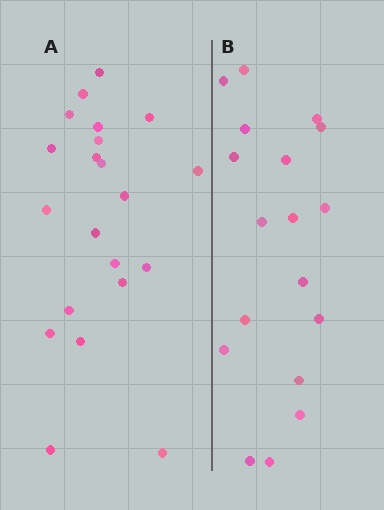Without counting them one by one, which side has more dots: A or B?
Region A (the left region) has more dots.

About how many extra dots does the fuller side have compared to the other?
Region A has just a few more — roughly 2 or 3 more dots than region B.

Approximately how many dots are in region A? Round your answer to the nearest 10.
About 20 dots. (The exact count is 21, which rounds to 20.)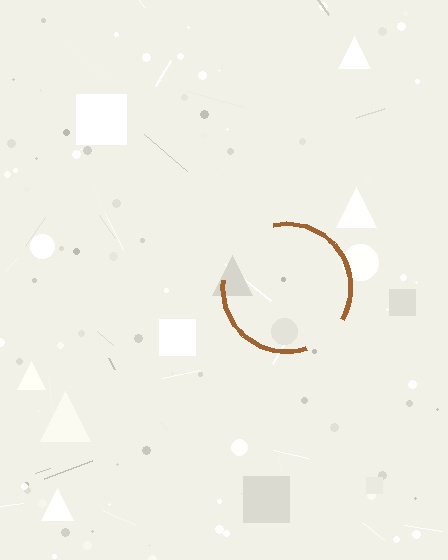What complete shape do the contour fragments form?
The contour fragments form a circle.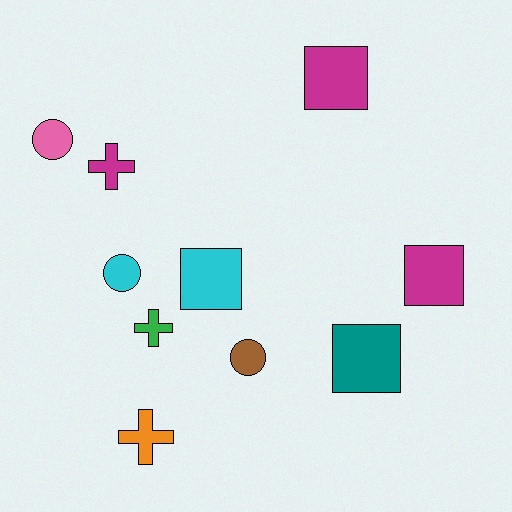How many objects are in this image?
There are 10 objects.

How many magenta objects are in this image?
There are 3 magenta objects.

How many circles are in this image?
There are 3 circles.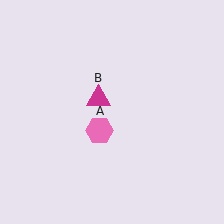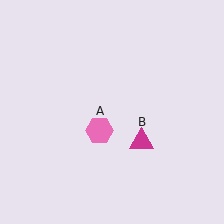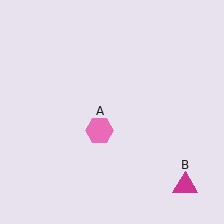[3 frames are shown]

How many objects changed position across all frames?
1 object changed position: magenta triangle (object B).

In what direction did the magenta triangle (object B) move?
The magenta triangle (object B) moved down and to the right.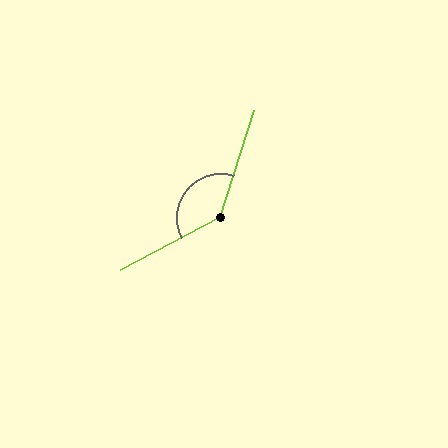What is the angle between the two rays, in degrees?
Approximately 135 degrees.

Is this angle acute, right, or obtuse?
It is obtuse.